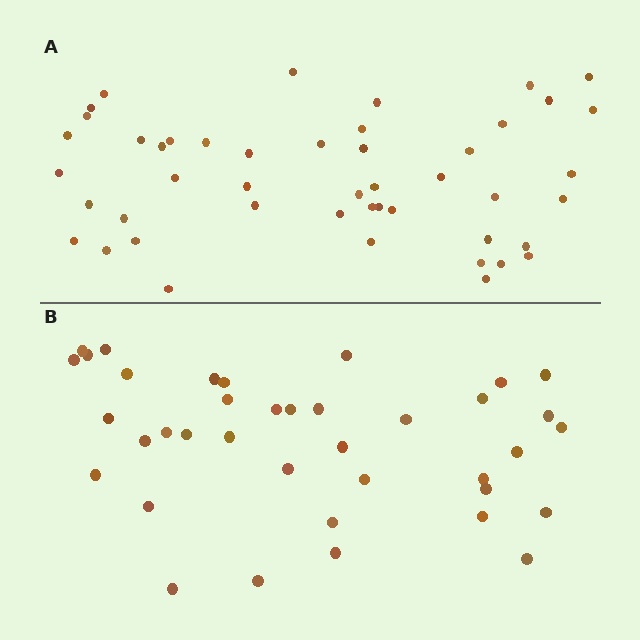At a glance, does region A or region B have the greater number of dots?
Region A (the top region) has more dots.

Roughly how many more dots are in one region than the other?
Region A has roughly 8 or so more dots than region B.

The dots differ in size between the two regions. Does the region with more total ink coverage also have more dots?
No. Region B has more total ink coverage because its dots are larger, but region A actually contains more individual dots. Total area can be misleading — the number of items is what matters here.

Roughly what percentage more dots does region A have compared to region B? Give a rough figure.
About 25% more.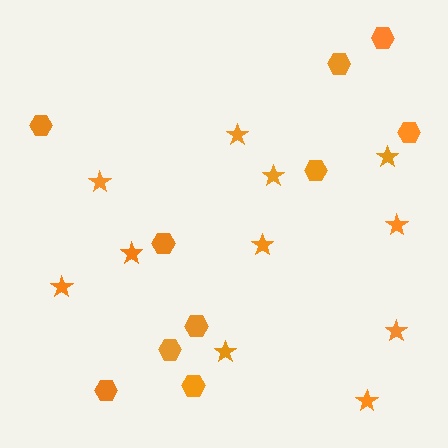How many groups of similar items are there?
There are 2 groups: one group of stars (11) and one group of hexagons (10).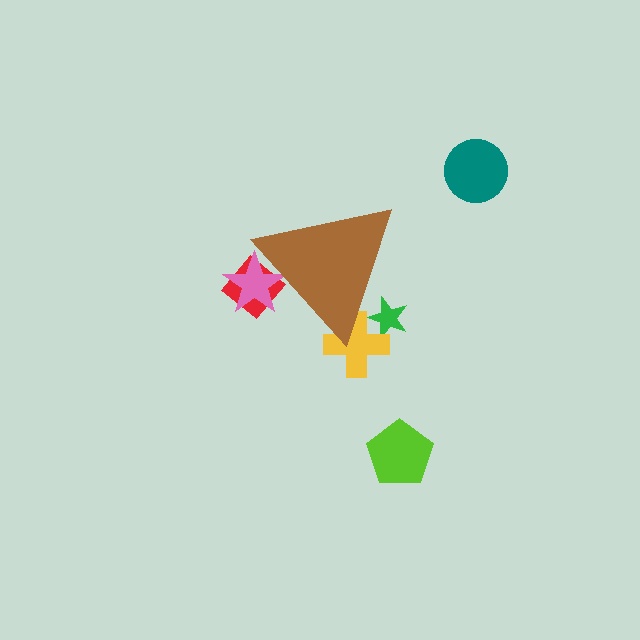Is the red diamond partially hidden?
Yes, the red diamond is partially hidden behind the brown triangle.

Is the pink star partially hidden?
Yes, the pink star is partially hidden behind the brown triangle.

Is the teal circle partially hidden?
No, the teal circle is fully visible.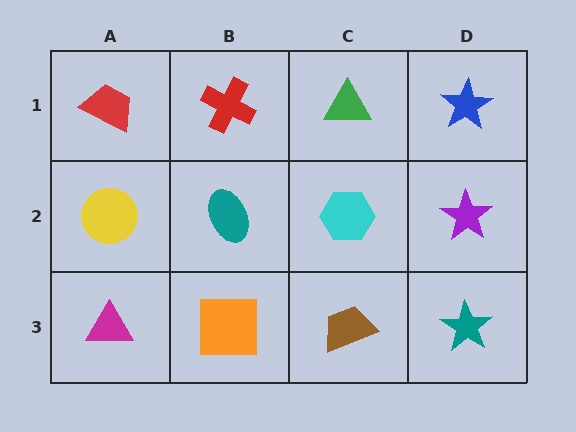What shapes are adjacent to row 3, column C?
A cyan hexagon (row 2, column C), an orange square (row 3, column B), a teal star (row 3, column D).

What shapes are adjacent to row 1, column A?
A yellow circle (row 2, column A), a red cross (row 1, column B).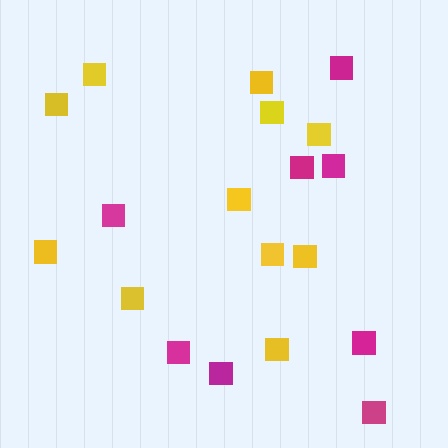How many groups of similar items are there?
There are 2 groups: one group of yellow squares (11) and one group of magenta squares (8).